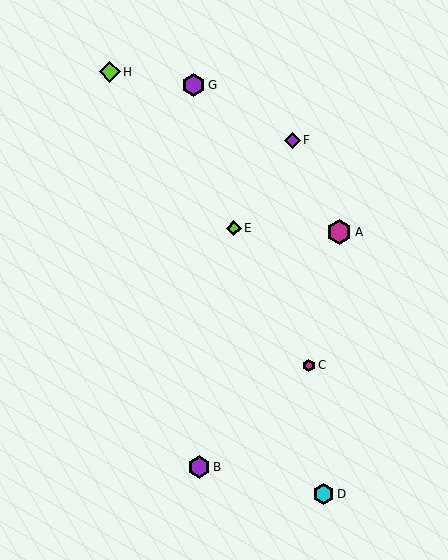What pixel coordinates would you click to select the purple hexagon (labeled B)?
Click at (199, 467) to select the purple hexagon B.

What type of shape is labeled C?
Shape C is a magenta hexagon.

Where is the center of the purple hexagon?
The center of the purple hexagon is at (199, 467).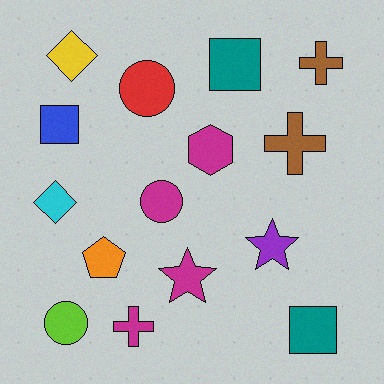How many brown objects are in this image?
There are 2 brown objects.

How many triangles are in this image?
There are no triangles.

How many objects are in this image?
There are 15 objects.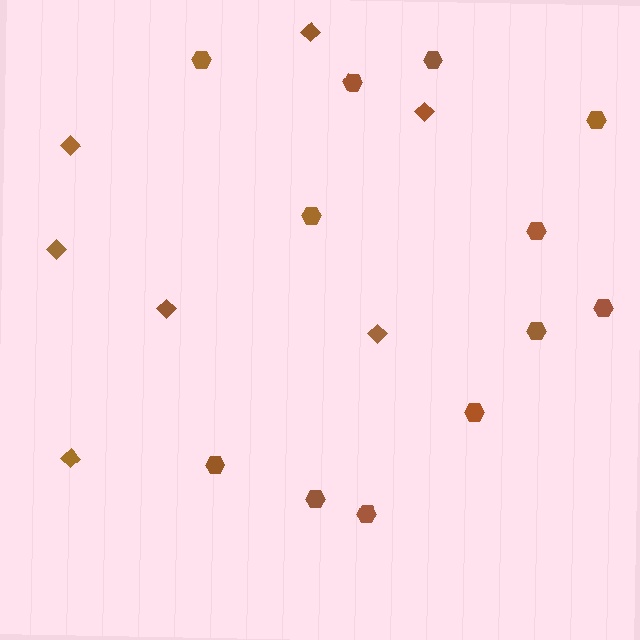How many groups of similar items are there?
There are 2 groups: one group of hexagons (12) and one group of diamonds (7).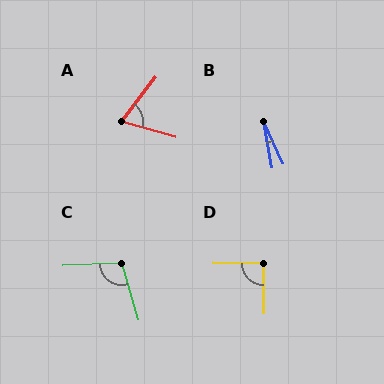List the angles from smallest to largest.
B (15°), A (68°), D (91°), C (104°).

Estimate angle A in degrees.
Approximately 68 degrees.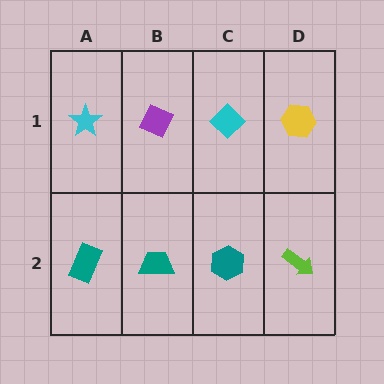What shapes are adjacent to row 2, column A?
A cyan star (row 1, column A), a teal trapezoid (row 2, column B).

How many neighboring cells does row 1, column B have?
3.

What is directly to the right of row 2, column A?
A teal trapezoid.